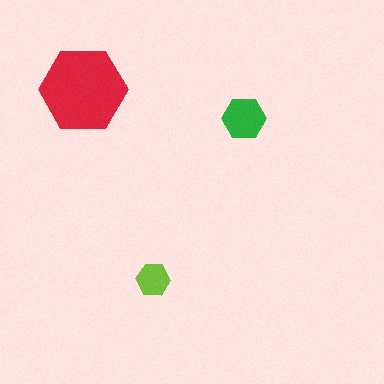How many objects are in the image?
There are 3 objects in the image.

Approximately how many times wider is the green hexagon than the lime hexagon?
About 1.5 times wider.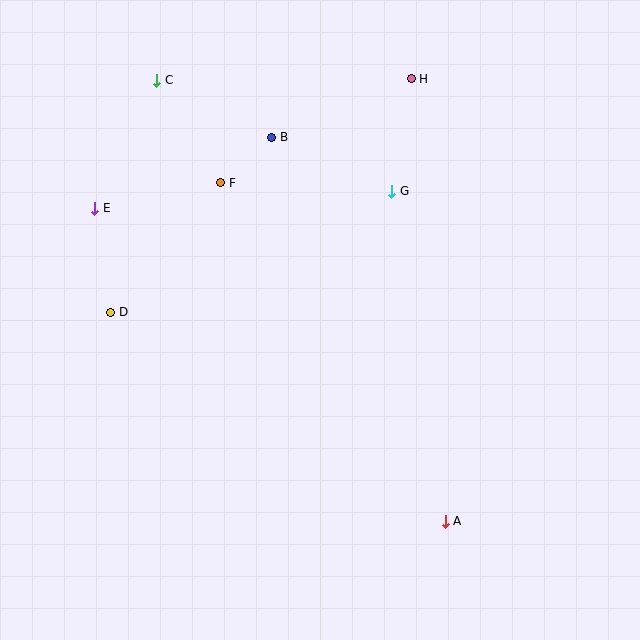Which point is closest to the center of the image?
Point G at (391, 191) is closest to the center.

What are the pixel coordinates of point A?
Point A is at (445, 521).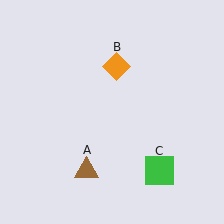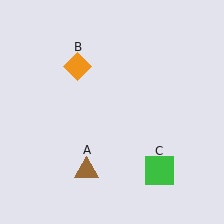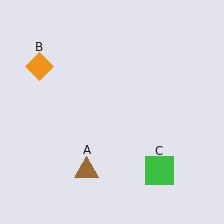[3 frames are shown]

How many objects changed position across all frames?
1 object changed position: orange diamond (object B).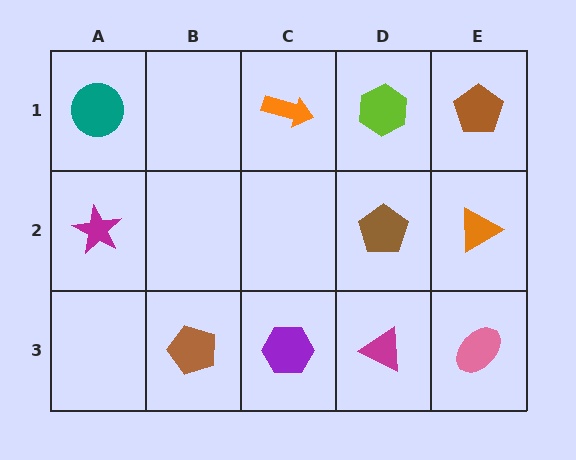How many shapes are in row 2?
3 shapes.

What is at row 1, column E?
A brown pentagon.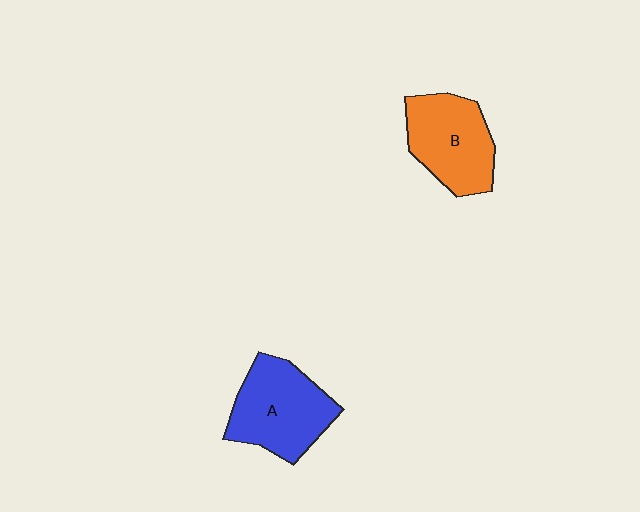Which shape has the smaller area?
Shape B (orange).